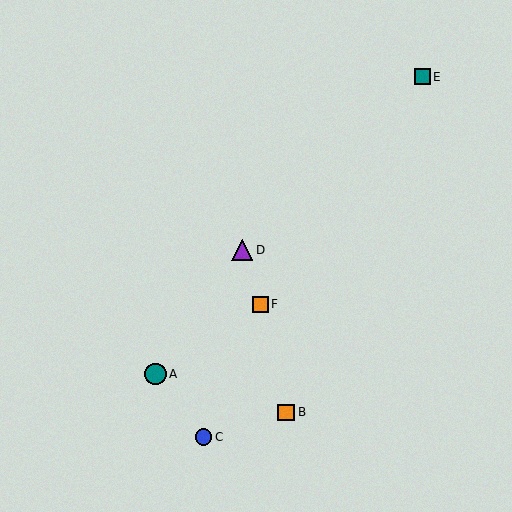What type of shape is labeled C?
Shape C is a blue circle.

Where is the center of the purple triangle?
The center of the purple triangle is at (242, 250).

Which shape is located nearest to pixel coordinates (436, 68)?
The teal square (labeled E) at (422, 77) is nearest to that location.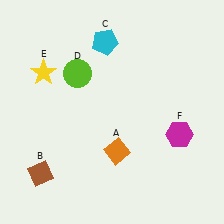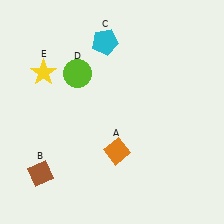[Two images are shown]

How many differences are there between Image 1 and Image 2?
There is 1 difference between the two images.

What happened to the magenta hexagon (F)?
The magenta hexagon (F) was removed in Image 2. It was in the bottom-right area of Image 1.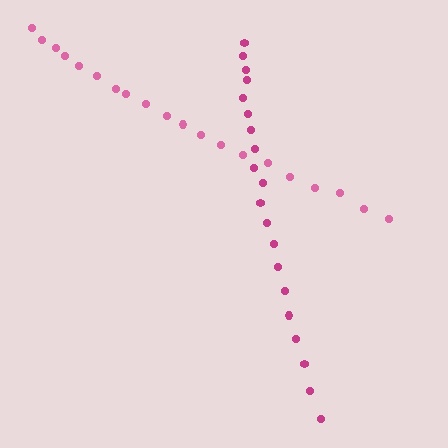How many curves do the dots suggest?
There are 2 distinct paths.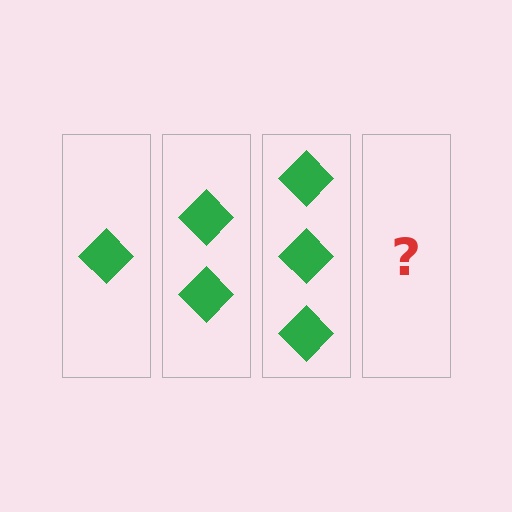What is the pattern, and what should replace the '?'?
The pattern is that each step adds one more diamond. The '?' should be 4 diamonds.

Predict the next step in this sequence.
The next step is 4 diamonds.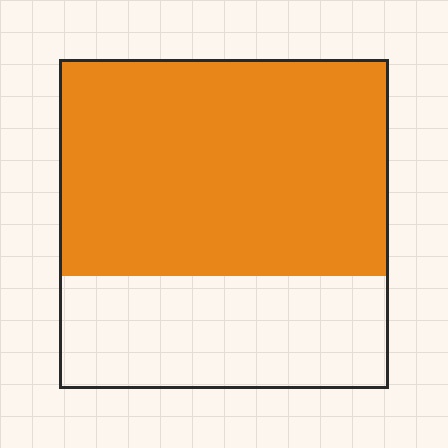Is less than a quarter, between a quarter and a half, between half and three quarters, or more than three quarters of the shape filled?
Between half and three quarters.